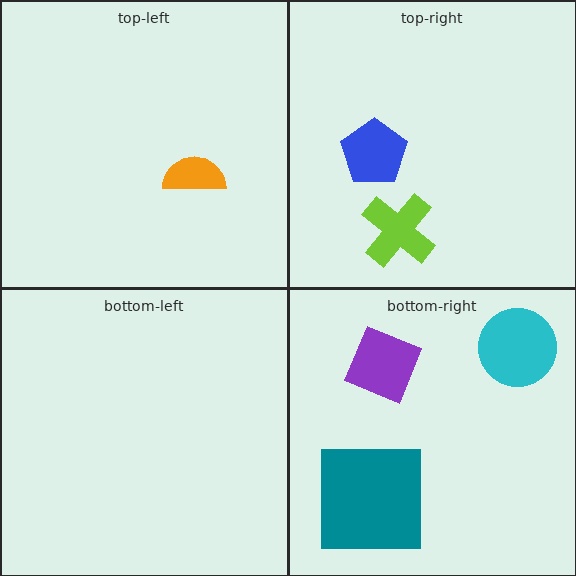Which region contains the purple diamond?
The bottom-right region.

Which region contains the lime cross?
The top-right region.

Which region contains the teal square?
The bottom-right region.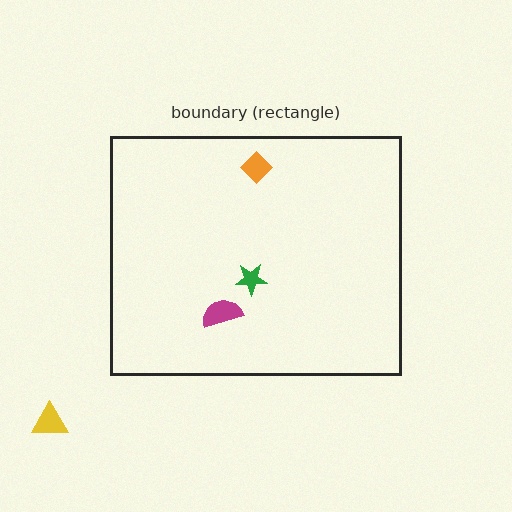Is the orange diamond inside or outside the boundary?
Inside.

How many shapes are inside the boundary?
3 inside, 1 outside.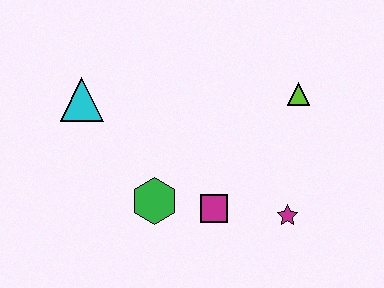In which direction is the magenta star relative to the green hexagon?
The magenta star is to the right of the green hexagon.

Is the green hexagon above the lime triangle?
No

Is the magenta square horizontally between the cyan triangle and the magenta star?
Yes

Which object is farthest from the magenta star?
The cyan triangle is farthest from the magenta star.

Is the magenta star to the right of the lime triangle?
No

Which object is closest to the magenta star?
The magenta square is closest to the magenta star.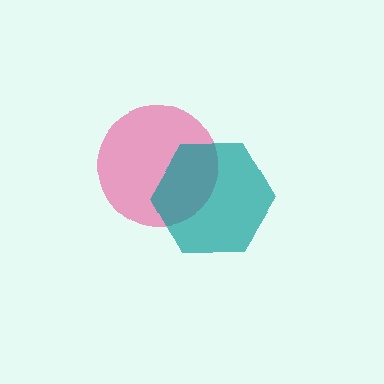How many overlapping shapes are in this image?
There are 2 overlapping shapes in the image.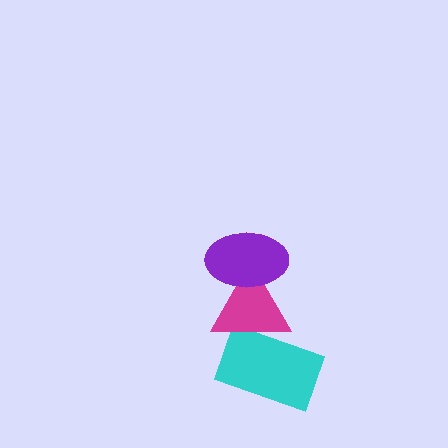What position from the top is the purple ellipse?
The purple ellipse is 1st from the top.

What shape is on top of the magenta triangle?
The purple ellipse is on top of the magenta triangle.